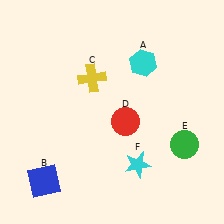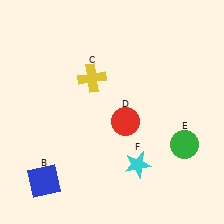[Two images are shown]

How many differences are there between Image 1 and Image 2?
There is 1 difference between the two images.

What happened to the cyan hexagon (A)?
The cyan hexagon (A) was removed in Image 2. It was in the top-right area of Image 1.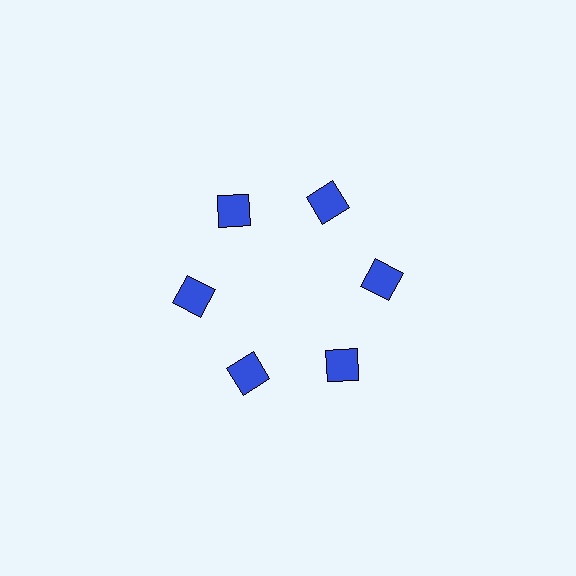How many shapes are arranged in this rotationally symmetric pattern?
There are 6 shapes, arranged in 6 groups of 1.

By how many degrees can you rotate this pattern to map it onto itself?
The pattern maps onto itself every 60 degrees of rotation.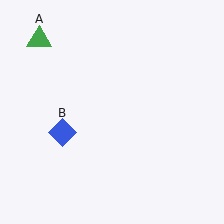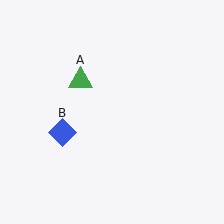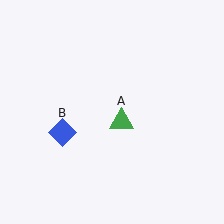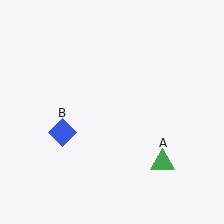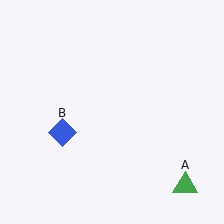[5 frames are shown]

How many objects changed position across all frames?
1 object changed position: green triangle (object A).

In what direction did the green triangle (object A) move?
The green triangle (object A) moved down and to the right.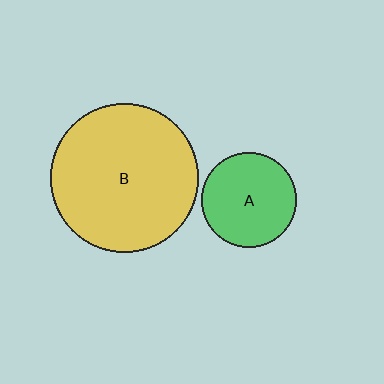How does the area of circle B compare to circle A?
Approximately 2.5 times.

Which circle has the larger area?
Circle B (yellow).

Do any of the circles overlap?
No, none of the circles overlap.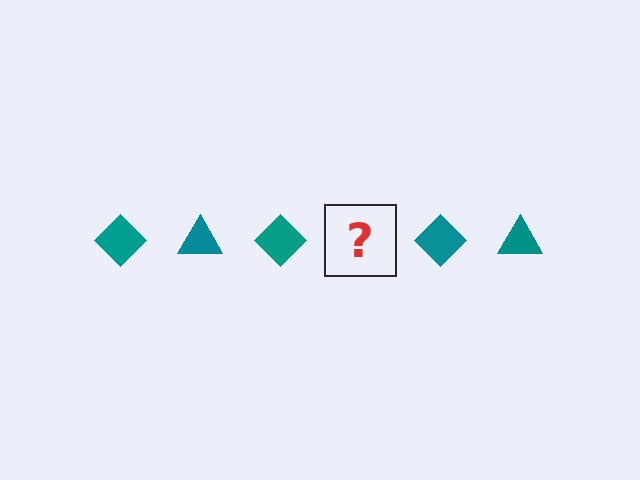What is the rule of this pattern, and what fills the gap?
The rule is that the pattern cycles through diamond, triangle shapes in teal. The gap should be filled with a teal triangle.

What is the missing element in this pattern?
The missing element is a teal triangle.